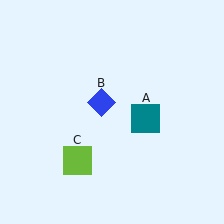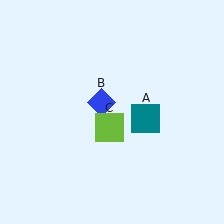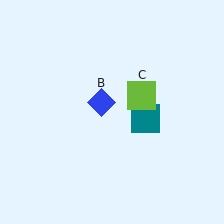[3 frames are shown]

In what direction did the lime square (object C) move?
The lime square (object C) moved up and to the right.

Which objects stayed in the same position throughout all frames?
Teal square (object A) and blue diamond (object B) remained stationary.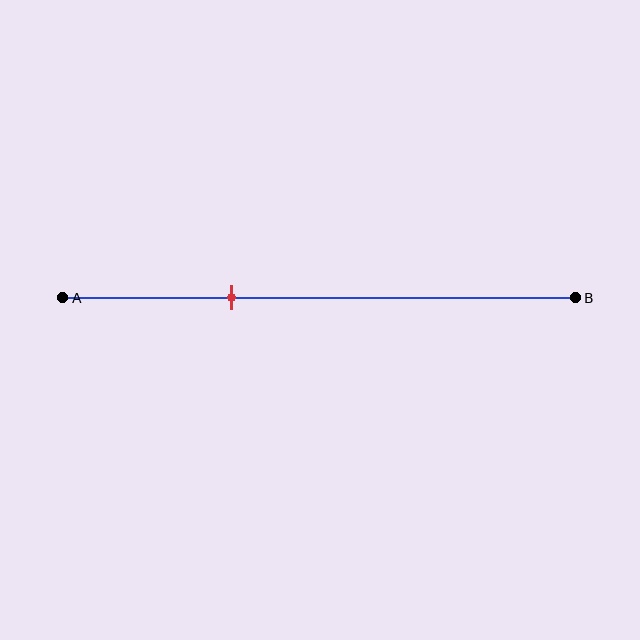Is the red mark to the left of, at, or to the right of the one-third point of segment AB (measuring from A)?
The red mark is approximately at the one-third point of segment AB.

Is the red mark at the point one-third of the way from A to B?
Yes, the mark is approximately at the one-third point.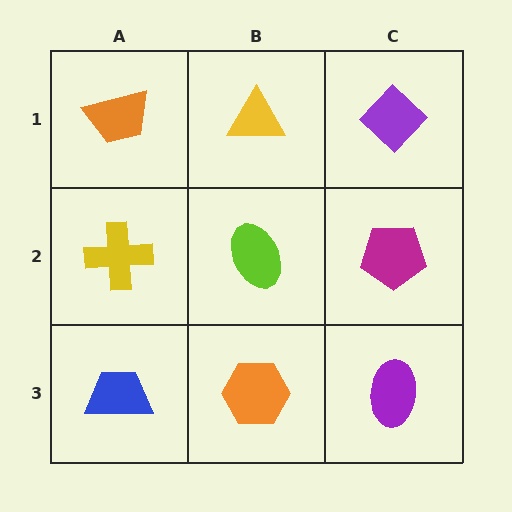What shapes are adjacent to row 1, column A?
A yellow cross (row 2, column A), a yellow triangle (row 1, column B).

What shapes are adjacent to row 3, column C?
A magenta pentagon (row 2, column C), an orange hexagon (row 3, column B).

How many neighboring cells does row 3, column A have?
2.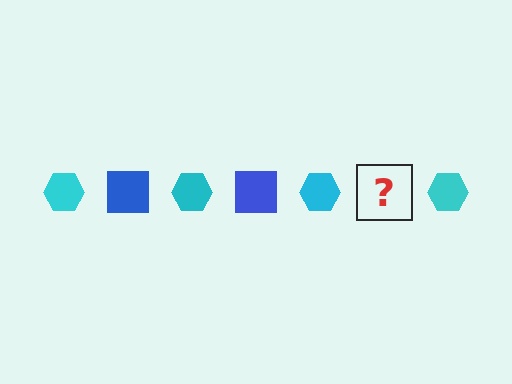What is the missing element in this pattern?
The missing element is a blue square.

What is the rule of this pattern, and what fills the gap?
The rule is that the pattern alternates between cyan hexagon and blue square. The gap should be filled with a blue square.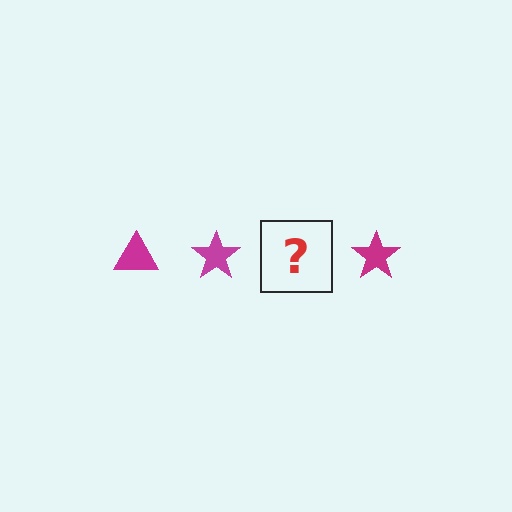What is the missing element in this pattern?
The missing element is a magenta triangle.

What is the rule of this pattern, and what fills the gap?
The rule is that the pattern cycles through triangle, star shapes in magenta. The gap should be filled with a magenta triangle.